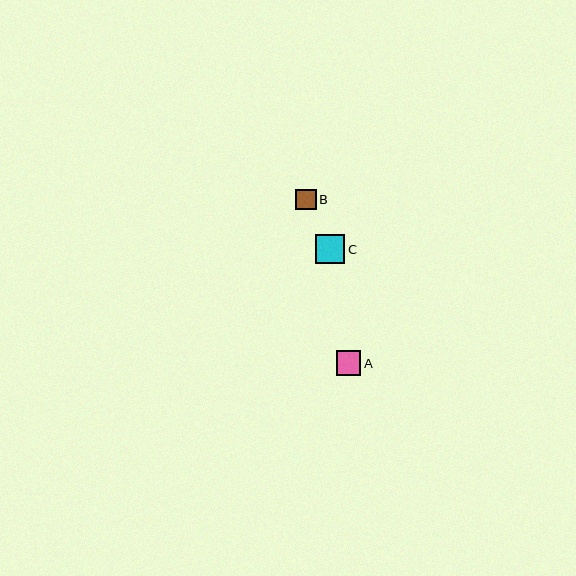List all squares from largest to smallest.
From largest to smallest: C, A, B.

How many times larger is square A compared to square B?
Square A is approximately 1.2 times the size of square B.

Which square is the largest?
Square C is the largest with a size of approximately 29 pixels.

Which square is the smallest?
Square B is the smallest with a size of approximately 21 pixels.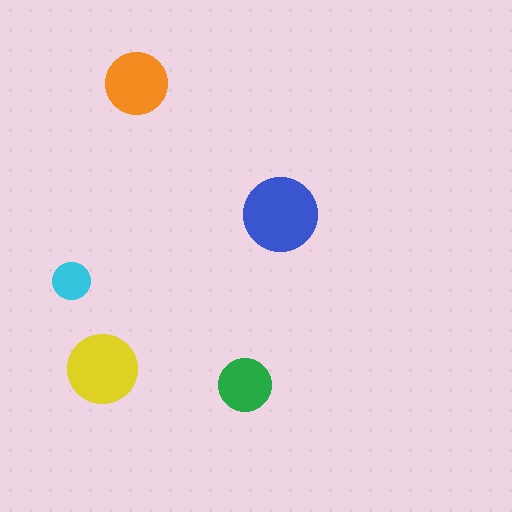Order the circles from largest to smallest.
the blue one, the yellow one, the orange one, the green one, the cyan one.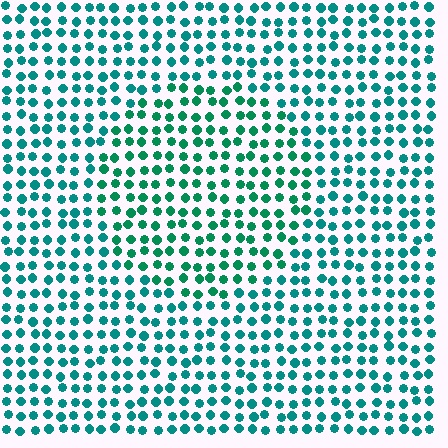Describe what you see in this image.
The image is filled with small teal elements in a uniform arrangement. A circle-shaped region is visible where the elements are tinted to a slightly different hue, forming a subtle color boundary.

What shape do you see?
I see a circle.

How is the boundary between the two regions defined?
The boundary is defined purely by a slight shift in hue (about 21 degrees). Spacing, size, and orientation are identical on both sides.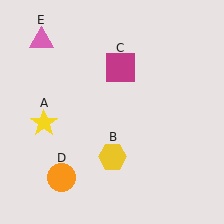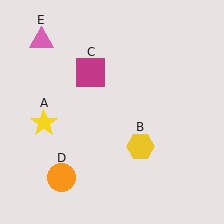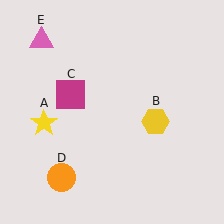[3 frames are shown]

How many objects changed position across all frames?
2 objects changed position: yellow hexagon (object B), magenta square (object C).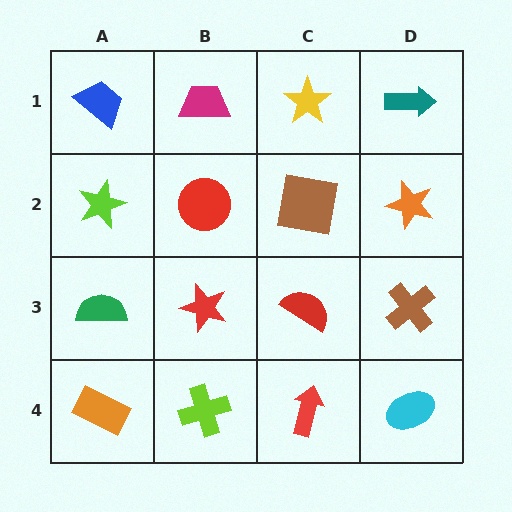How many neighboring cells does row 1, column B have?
3.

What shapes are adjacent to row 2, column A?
A blue trapezoid (row 1, column A), a green semicircle (row 3, column A), a red circle (row 2, column B).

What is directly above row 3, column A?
A lime star.